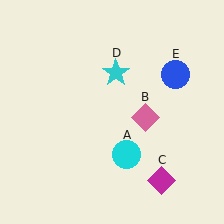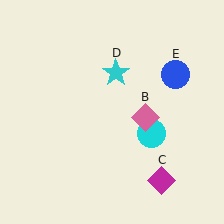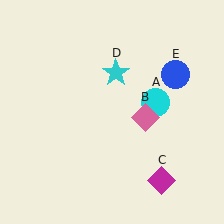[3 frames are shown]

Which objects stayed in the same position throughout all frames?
Pink diamond (object B) and magenta diamond (object C) and cyan star (object D) and blue circle (object E) remained stationary.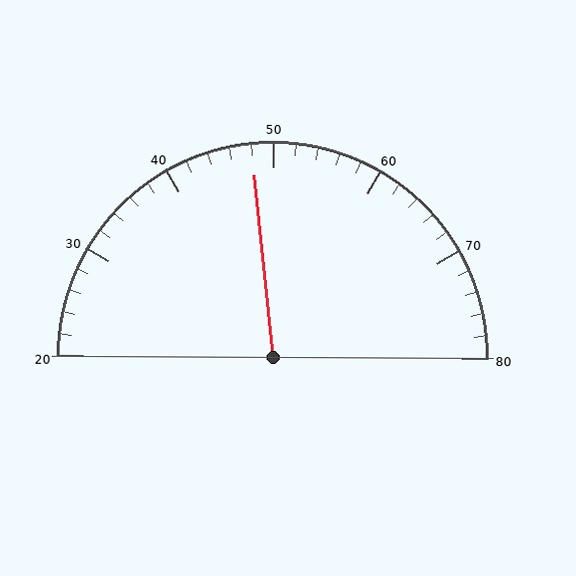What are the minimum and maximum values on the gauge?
The gauge ranges from 20 to 80.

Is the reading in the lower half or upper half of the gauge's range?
The reading is in the lower half of the range (20 to 80).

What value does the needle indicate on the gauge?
The needle indicates approximately 48.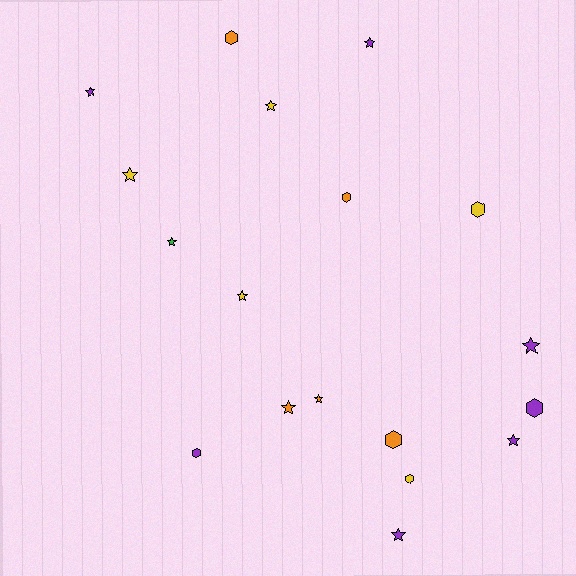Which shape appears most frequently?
Star, with 11 objects.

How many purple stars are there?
There are 5 purple stars.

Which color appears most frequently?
Purple, with 7 objects.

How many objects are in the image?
There are 18 objects.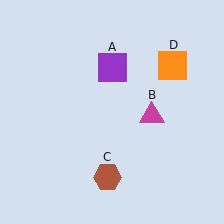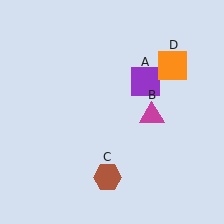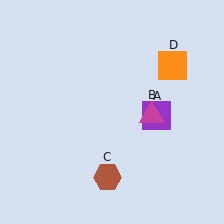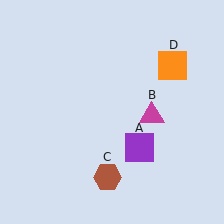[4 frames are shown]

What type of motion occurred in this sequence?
The purple square (object A) rotated clockwise around the center of the scene.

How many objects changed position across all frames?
1 object changed position: purple square (object A).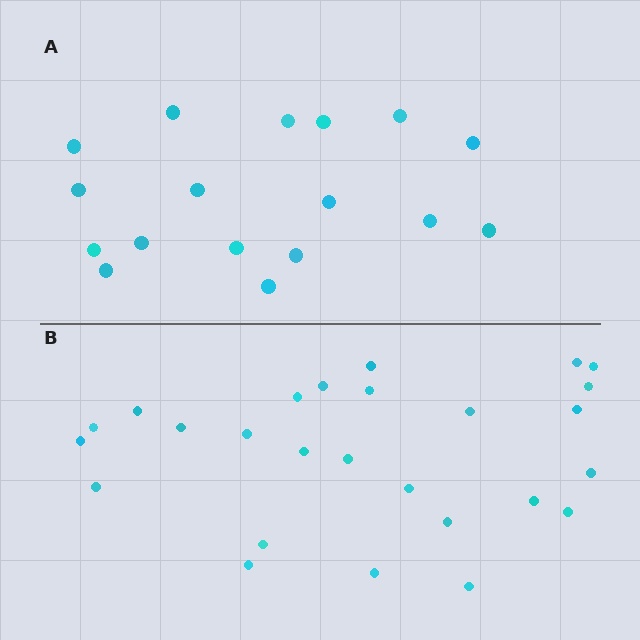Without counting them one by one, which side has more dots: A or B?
Region B (the bottom region) has more dots.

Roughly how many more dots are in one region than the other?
Region B has roughly 8 or so more dots than region A.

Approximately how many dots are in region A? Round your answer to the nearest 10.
About 20 dots. (The exact count is 17, which rounds to 20.)